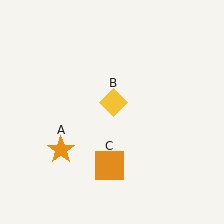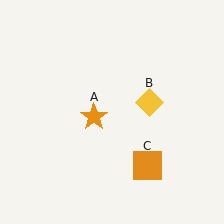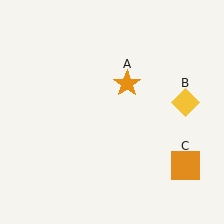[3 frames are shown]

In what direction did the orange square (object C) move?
The orange square (object C) moved right.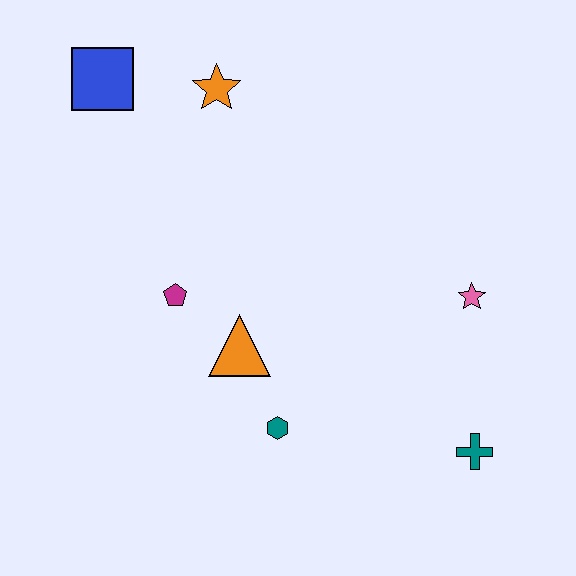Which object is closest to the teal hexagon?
The orange triangle is closest to the teal hexagon.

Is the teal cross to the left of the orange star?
No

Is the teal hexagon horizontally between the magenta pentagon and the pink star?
Yes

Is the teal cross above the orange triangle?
No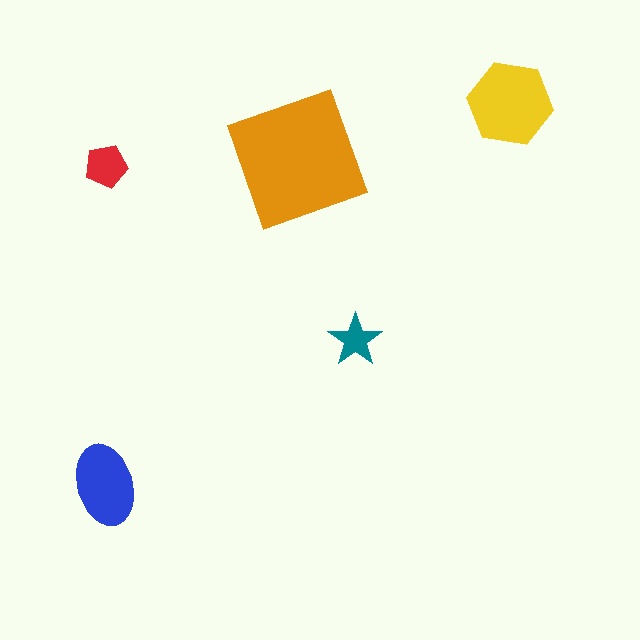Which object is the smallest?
The teal star.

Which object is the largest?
The orange square.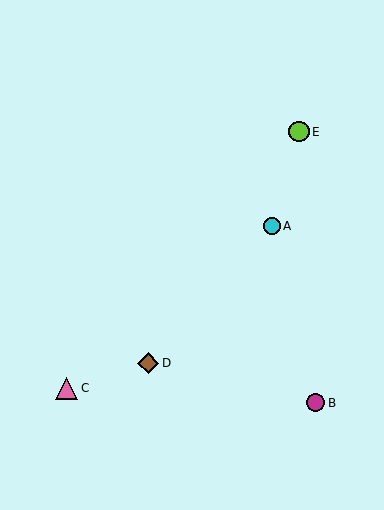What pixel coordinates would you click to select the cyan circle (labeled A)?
Click at (272, 226) to select the cyan circle A.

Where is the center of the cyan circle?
The center of the cyan circle is at (272, 226).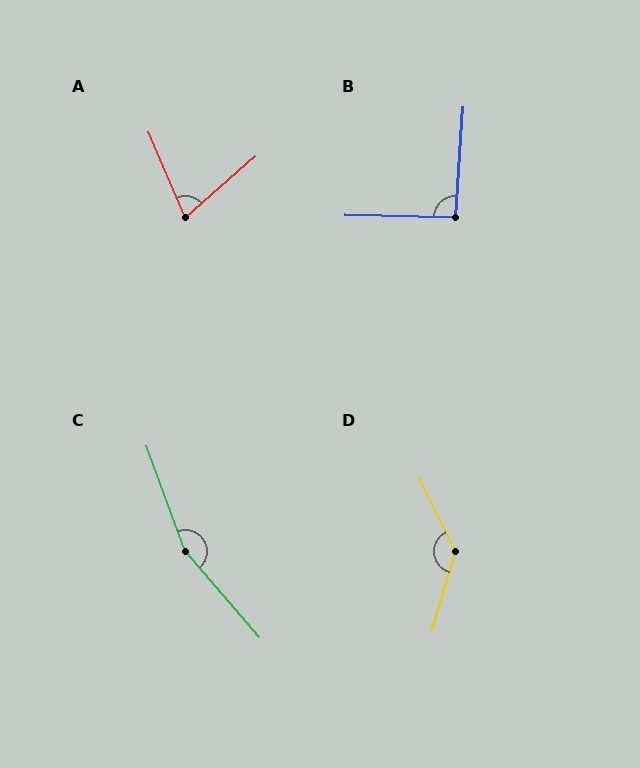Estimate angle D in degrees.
Approximately 138 degrees.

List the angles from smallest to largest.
A (72°), B (93°), D (138°), C (159°).